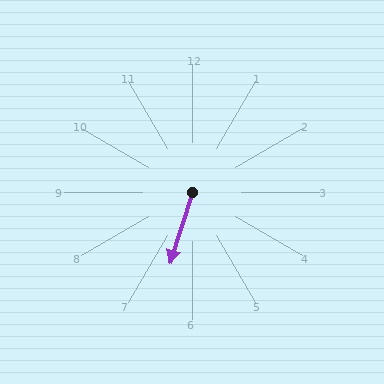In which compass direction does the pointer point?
South.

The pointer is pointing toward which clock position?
Roughly 7 o'clock.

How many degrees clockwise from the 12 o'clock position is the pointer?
Approximately 198 degrees.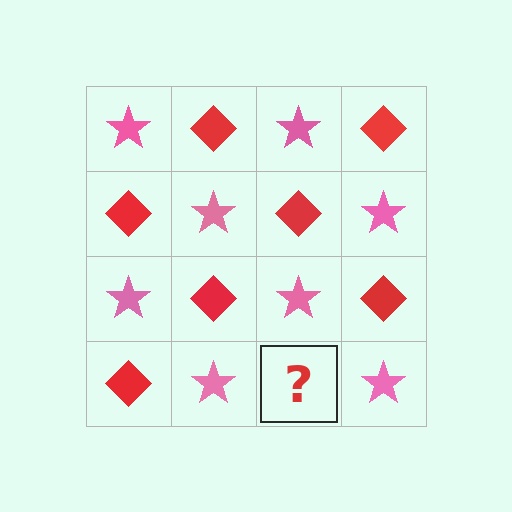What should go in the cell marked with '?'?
The missing cell should contain a red diamond.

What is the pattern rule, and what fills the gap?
The rule is that it alternates pink star and red diamond in a checkerboard pattern. The gap should be filled with a red diamond.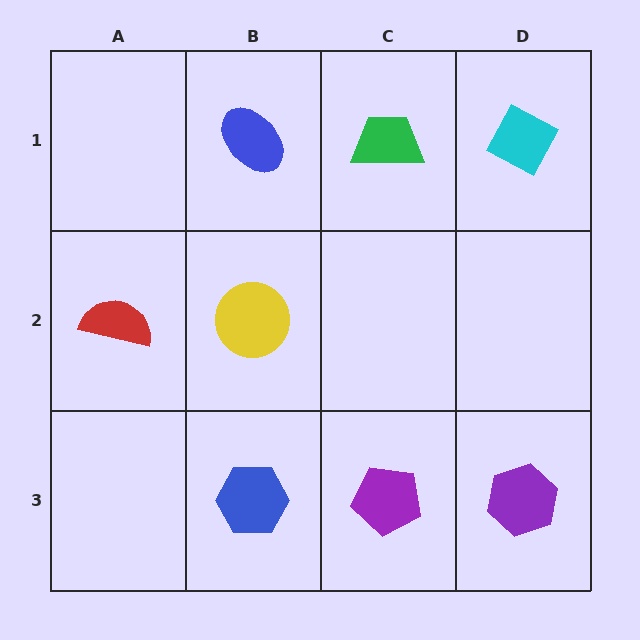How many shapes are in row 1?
3 shapes.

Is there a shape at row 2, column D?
No, that cell is empty.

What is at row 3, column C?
A purple pentagon.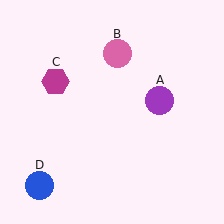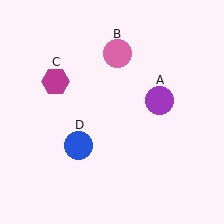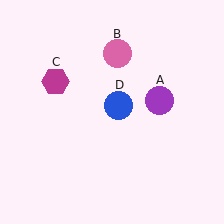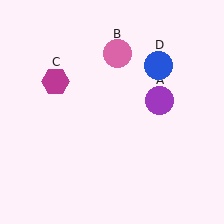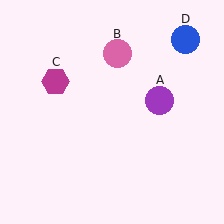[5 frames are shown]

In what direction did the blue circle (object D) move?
The blue circle (object D) moved up and to the right.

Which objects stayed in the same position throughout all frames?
Purple circle (object A) and pink circle (object B) and magenta hexagon (object C) remained stationary.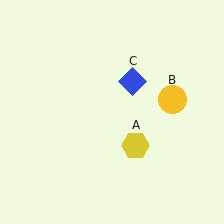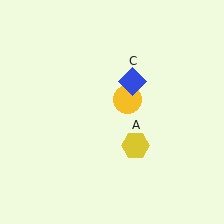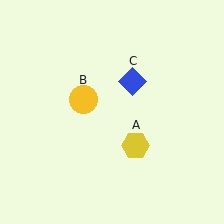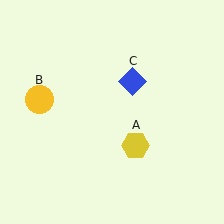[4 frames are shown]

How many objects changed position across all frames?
1 object changed position: yellow circle (object B).